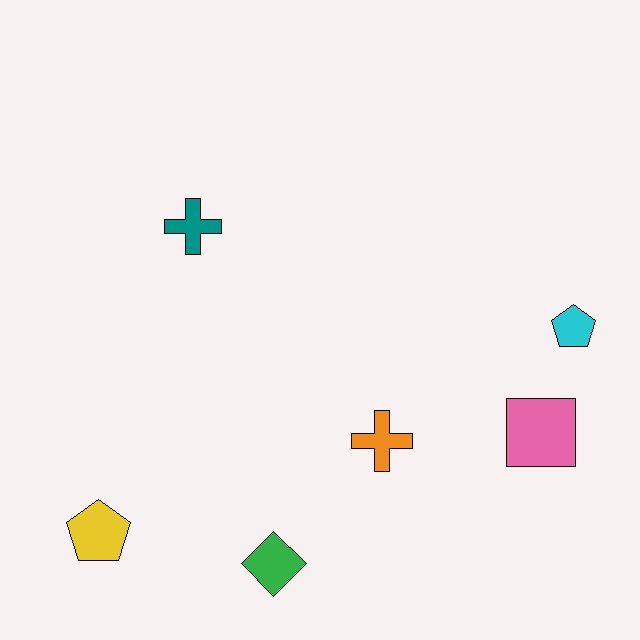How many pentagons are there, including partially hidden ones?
There are 2 pentagons.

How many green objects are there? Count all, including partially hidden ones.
There is 1 green object.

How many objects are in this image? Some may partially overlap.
There are 6 objects.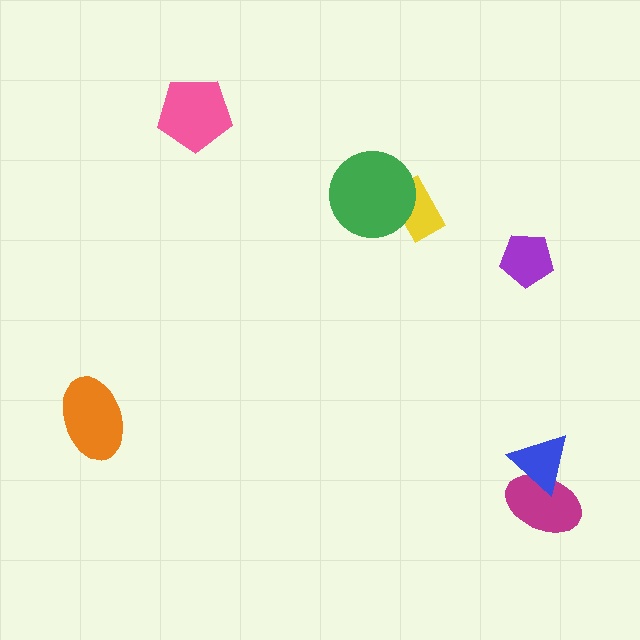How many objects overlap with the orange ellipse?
0 objects overlap with the orange ellipse.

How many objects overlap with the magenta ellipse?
1 object overlaps with the magenta ellipse.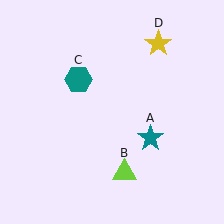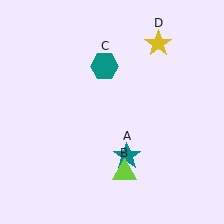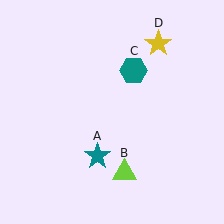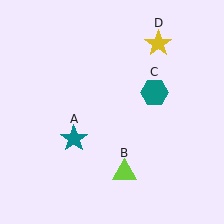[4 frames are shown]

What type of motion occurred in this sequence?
The teal star (object A), teal hexagon (object C) rotated clockwise around the center of the scene.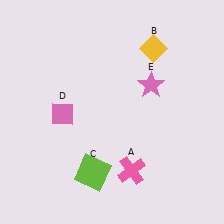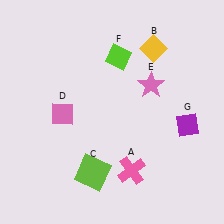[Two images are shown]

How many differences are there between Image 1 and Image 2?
There are 2 differences between the two images.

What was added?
A lime diamond (F), a purple diamond (G) were added in Image 2.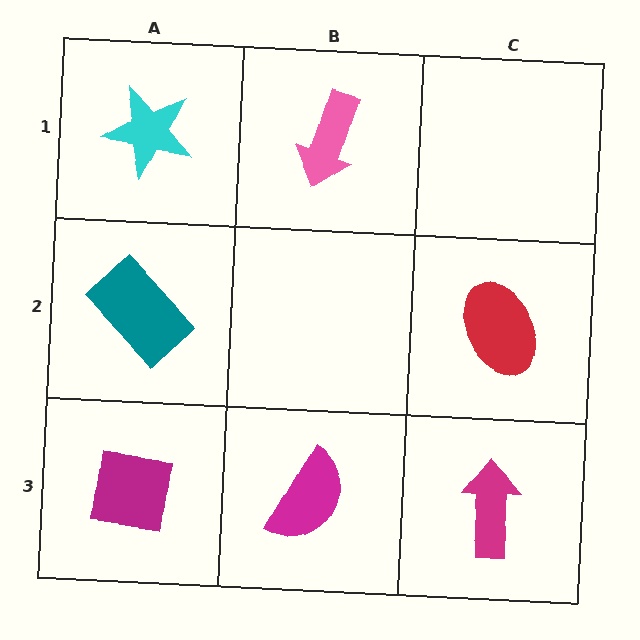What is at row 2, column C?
A red ellipse.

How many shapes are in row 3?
3 shapes.